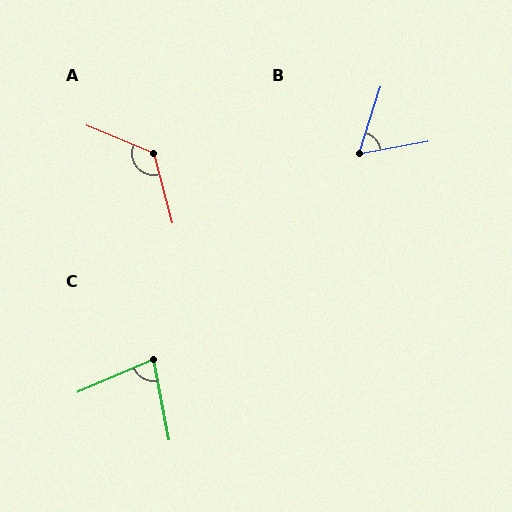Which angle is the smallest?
B, at approximately 61 degrees.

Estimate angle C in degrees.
Approximately 78 degrees.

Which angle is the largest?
A, at approximately 127 degrees.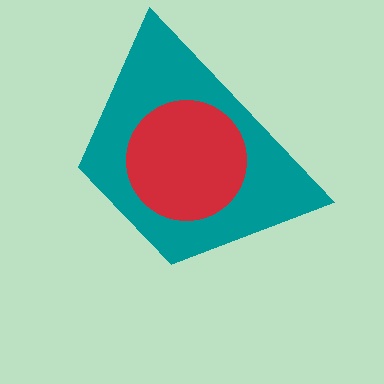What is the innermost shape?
The red circle.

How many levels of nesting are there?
2.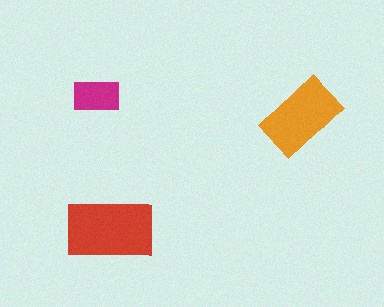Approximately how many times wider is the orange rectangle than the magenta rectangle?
About 1.5 times wider.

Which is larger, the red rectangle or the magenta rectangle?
The red one.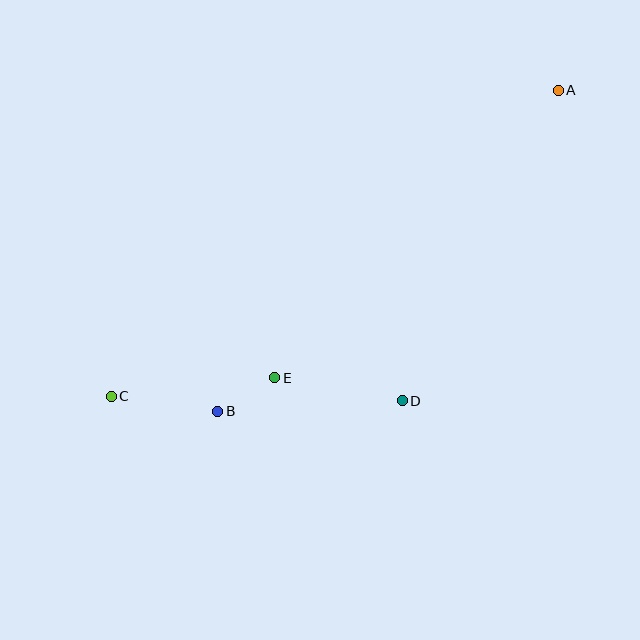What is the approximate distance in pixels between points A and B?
The distance between A and B is approximately 468 pixels.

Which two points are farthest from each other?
Points A and C are farthest from each other.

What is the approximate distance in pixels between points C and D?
The distance between C and D is approximately 291 pixels.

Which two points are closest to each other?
Points B and E are closest to each other.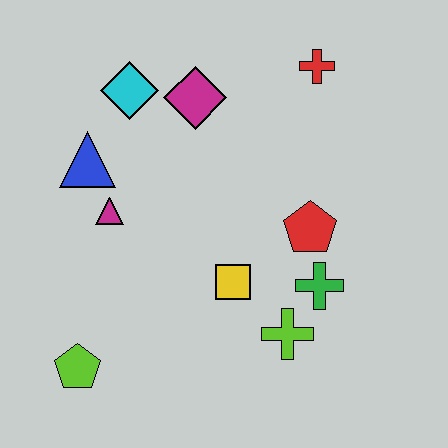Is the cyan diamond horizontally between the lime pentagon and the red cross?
Yes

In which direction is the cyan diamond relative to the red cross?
The cyan diamond is to the left of the red cross.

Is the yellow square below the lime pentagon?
No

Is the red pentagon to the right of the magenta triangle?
Yes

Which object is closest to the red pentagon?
The green cross is closest to the red pentagon.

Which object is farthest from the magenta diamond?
The lime pentagon is farthest from the magenta diamond.